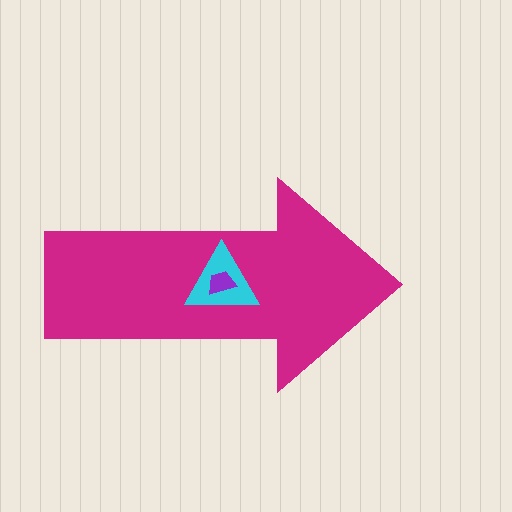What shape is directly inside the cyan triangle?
The purple trapezoid.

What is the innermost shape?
The purple trapezoid.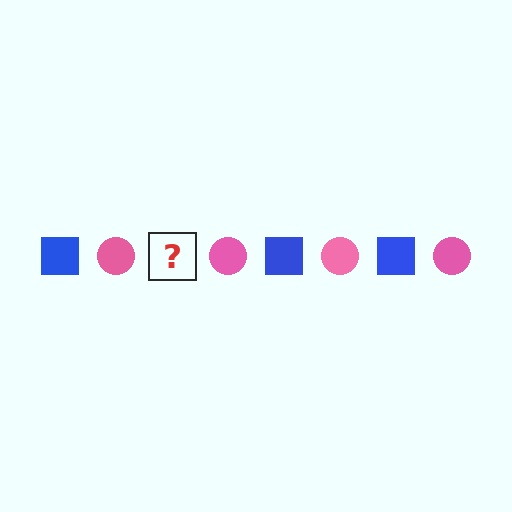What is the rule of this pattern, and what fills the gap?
The rule is that the pattern alternates between blue square and pink circle. The gap should be filled with a blue square.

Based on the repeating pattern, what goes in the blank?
The blank should be a blue square.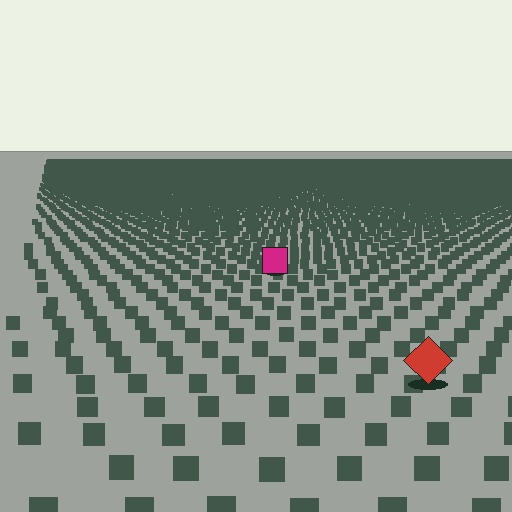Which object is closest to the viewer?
The red diamond is closest. The texture marks near it are larger and more spread out.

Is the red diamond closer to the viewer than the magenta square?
Yes. The red diamond is closer — you can tell from the texture gradient: the ground texture is coarser near it.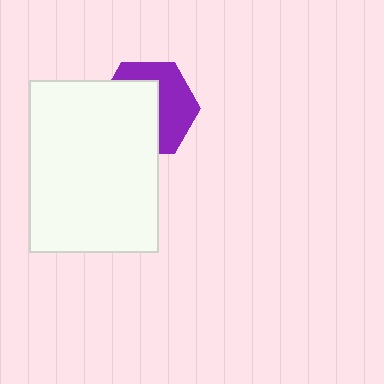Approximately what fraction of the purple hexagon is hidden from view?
Roughly 54% of the purple hexagon is hidden behind the white rectangle.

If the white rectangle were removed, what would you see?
You would see the complete purple hexagon.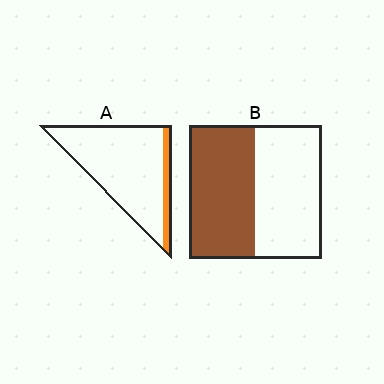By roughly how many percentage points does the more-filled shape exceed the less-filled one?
By roughly 35 percentage points (B over A).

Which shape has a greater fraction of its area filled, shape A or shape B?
Shape B.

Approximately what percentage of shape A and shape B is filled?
A is approximately 15% and B is approximately 50%.